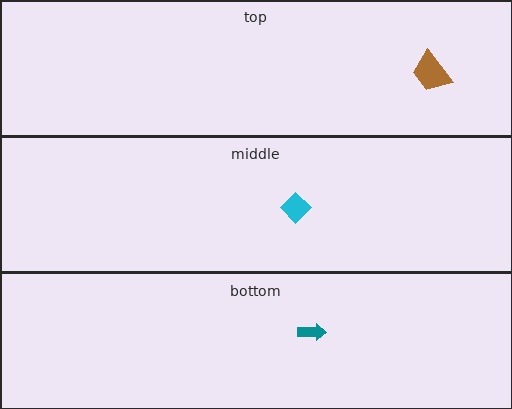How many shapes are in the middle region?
1.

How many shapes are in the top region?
1.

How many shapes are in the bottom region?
1.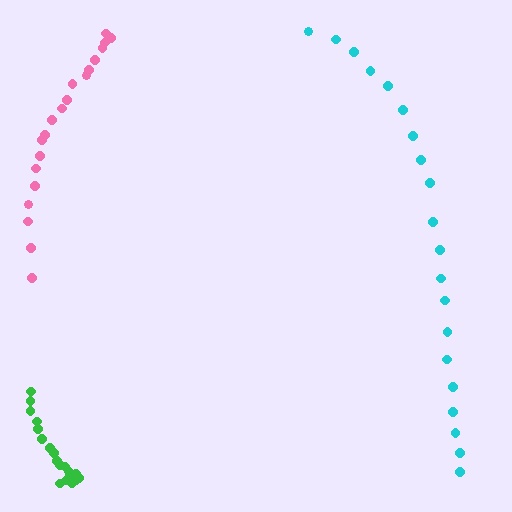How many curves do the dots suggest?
There are 3 distinct paths.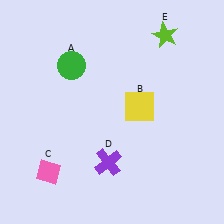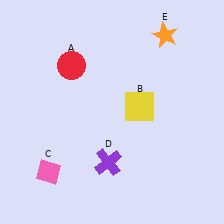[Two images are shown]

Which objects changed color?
A changed from green to red. E changed from lime to orange.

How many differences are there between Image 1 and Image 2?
There are 2 differences between the two images.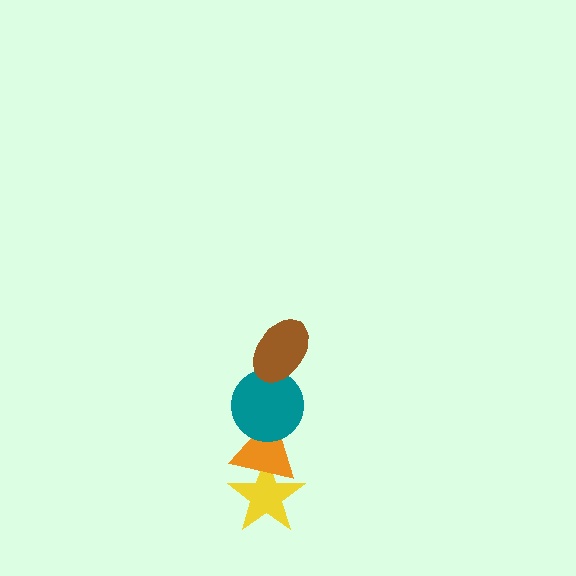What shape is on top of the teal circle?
The brown ellipse is on top of the teal circle.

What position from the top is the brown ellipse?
The brown ellipse is 1st from the top.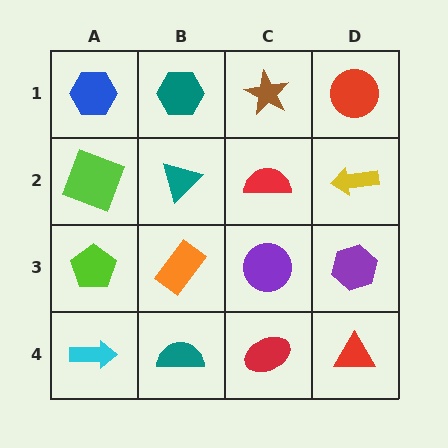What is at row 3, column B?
An orange rectangle.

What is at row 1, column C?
A brown star.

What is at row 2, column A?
A lime square.